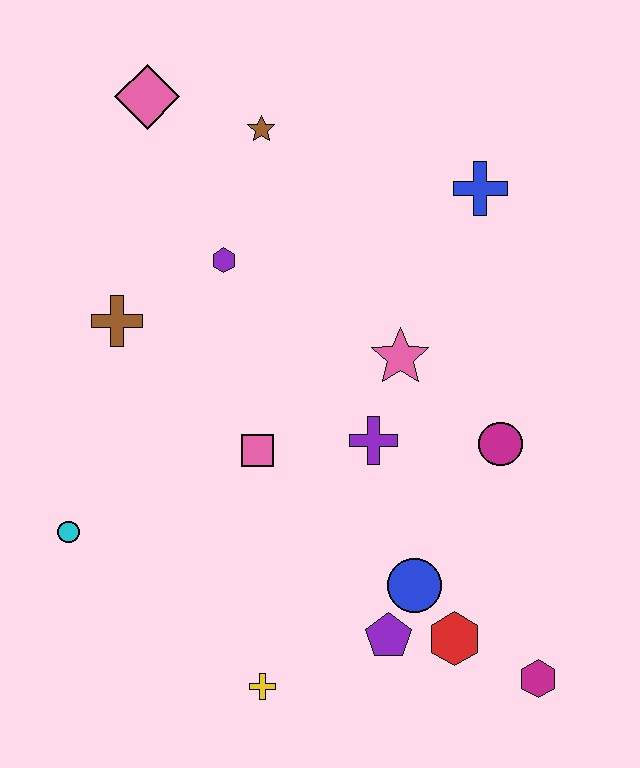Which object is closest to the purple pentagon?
The blue circle is closest to the purple pentagon.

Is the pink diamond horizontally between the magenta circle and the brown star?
No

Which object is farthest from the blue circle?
The pink diamond is farthest from the blue circle.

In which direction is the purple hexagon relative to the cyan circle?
The purple hexagon is above the cyan circle.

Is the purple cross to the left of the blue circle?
Yes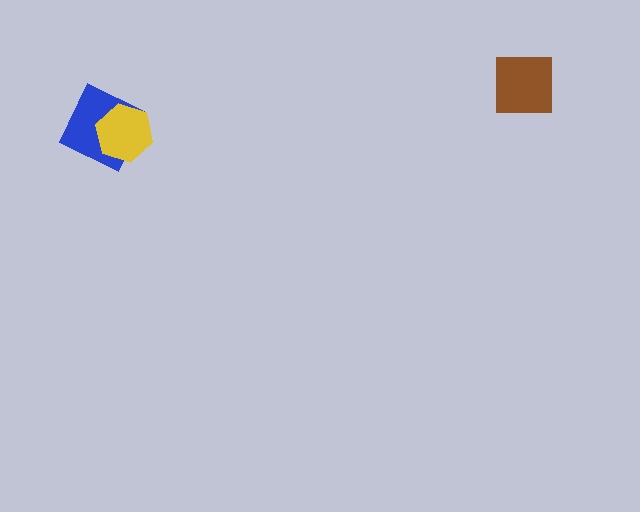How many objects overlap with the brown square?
0 objects overlap with the brown square.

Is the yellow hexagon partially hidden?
No, no other shape covers it.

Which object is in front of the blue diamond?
The yellow hexagon is in front of the blue diamond.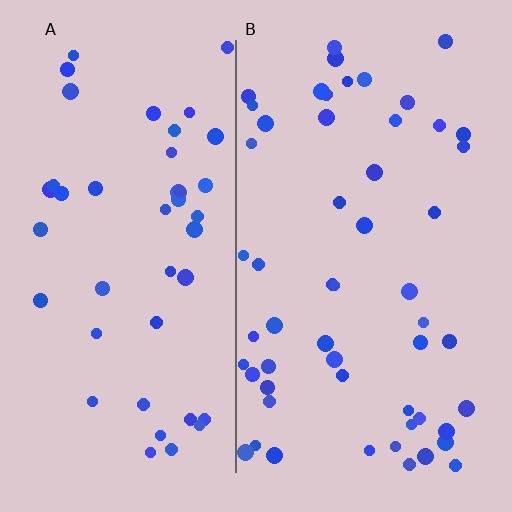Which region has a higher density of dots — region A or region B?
B (the right).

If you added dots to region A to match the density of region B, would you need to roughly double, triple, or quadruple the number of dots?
Approximately double.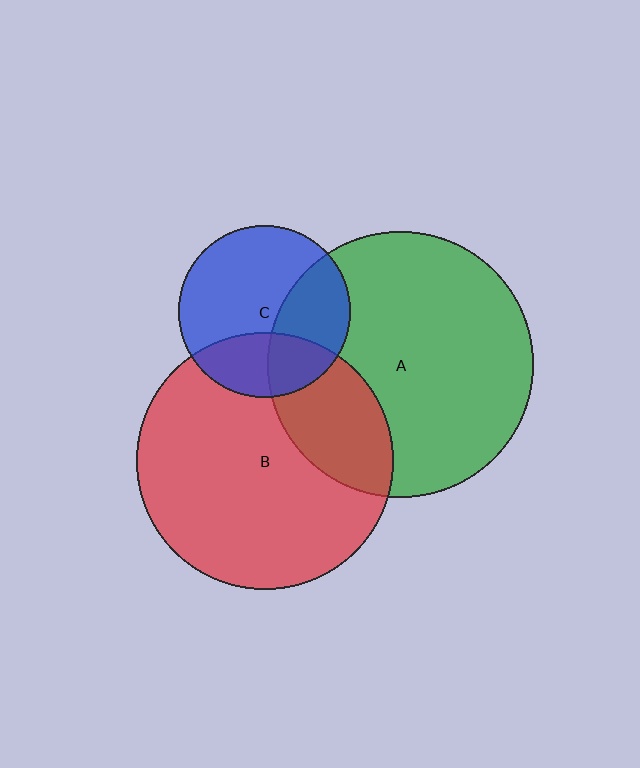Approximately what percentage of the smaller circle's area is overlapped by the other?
Approximately 35%.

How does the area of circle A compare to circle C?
Approximately 2.4 times.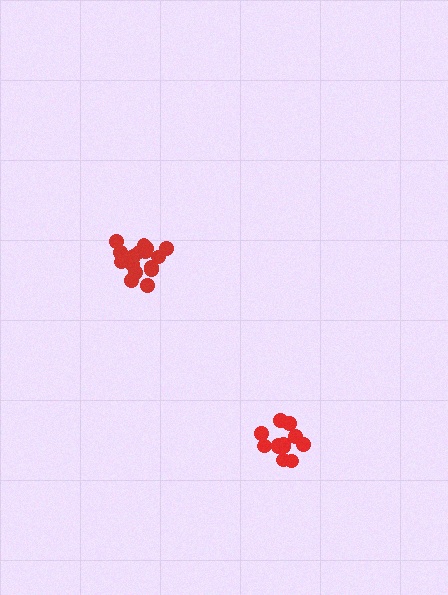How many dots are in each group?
Group 1: 12 dots, Group 2: 16 dots (28 total).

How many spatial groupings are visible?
There are 2 spatial groupings.